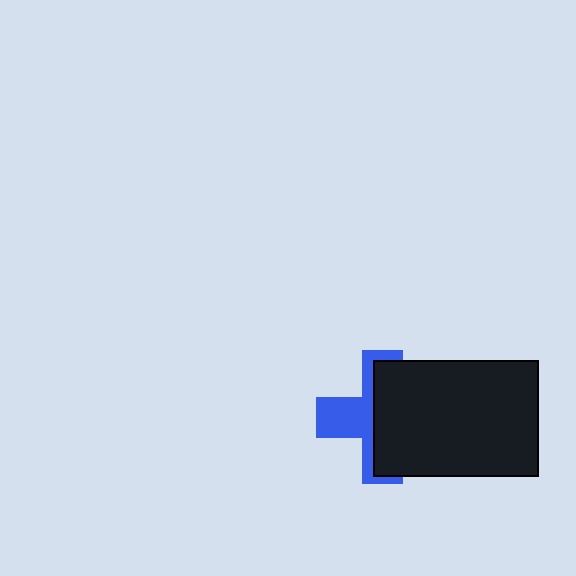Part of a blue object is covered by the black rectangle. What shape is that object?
It is a cross.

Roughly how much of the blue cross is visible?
A small part of it is visible (roughly 42%).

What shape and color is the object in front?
The object in front is a black rectangle.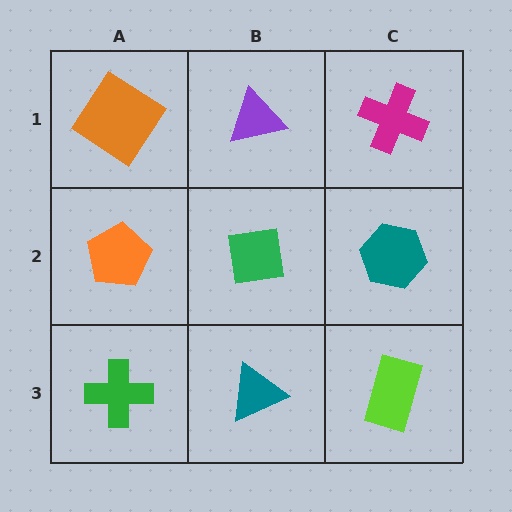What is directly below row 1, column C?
A teal hexagon.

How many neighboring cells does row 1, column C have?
2.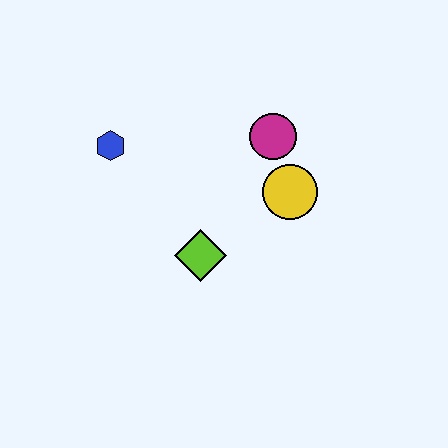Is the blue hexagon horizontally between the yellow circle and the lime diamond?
No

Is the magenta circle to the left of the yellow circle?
Yes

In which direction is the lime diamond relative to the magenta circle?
The lime diamond is below the magenta circle.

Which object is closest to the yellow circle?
The magenta circle is closest to the yellow circle.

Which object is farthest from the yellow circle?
The blue hexagon is farthest from the yellow circle.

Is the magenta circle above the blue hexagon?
Yes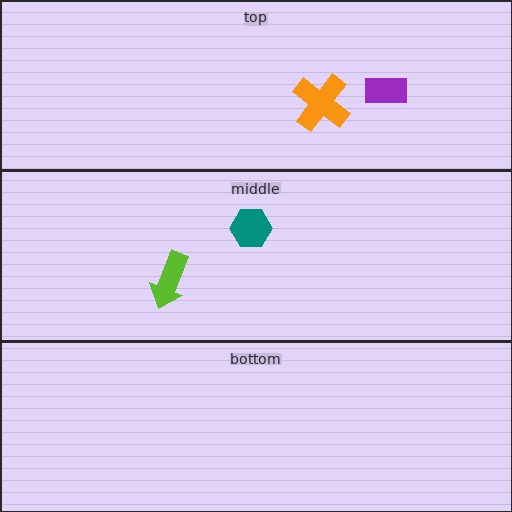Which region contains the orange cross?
The top region.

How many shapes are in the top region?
2.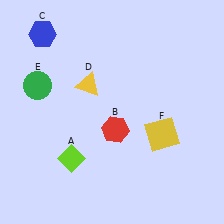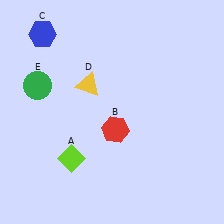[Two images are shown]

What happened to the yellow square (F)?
The yellow square (F) was removed in Image 2. It was in the bottom-right area of Image 1.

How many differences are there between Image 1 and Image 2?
There is 1 difference between the two images.